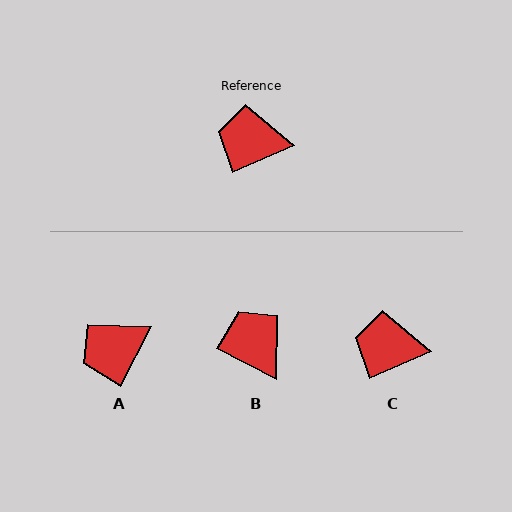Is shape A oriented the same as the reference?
No, it is off by about 38 degrees.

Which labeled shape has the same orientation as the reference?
C.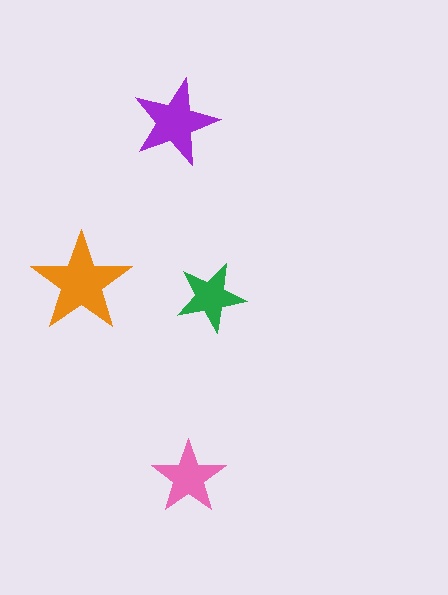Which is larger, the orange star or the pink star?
The orange one.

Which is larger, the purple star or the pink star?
The purple one.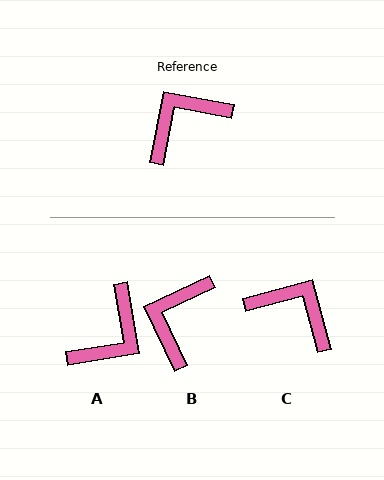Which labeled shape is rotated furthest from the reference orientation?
A, about 160 degrees away.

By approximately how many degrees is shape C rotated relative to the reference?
Approximately 64 degrees clockwise.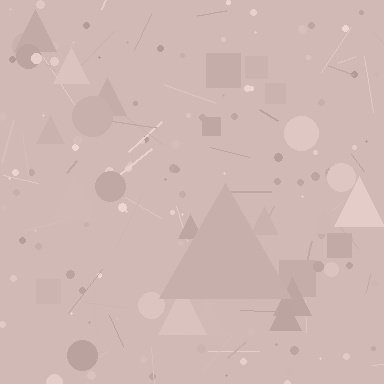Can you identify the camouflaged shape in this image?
The camouflaged shape is a triangle.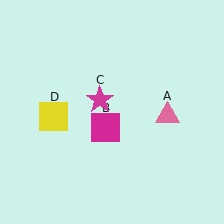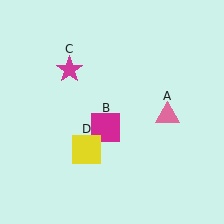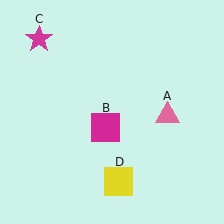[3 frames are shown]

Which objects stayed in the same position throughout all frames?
Pink triangle (object A) and magenta square (object B) remained stationary.